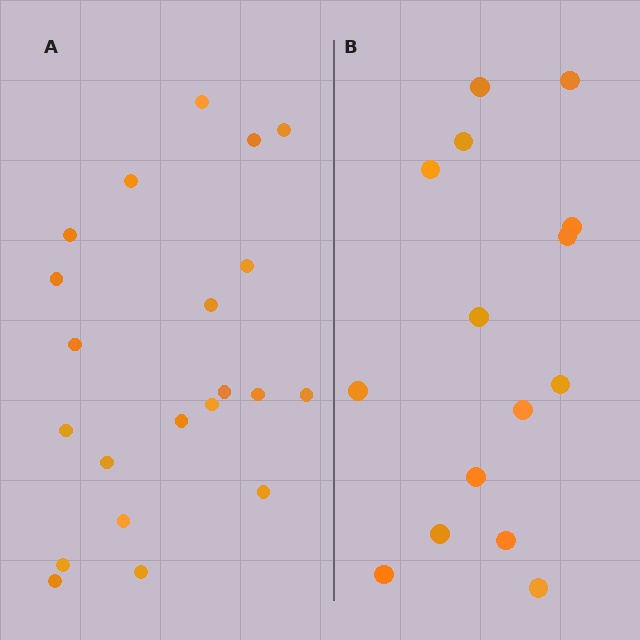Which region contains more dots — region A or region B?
Region A (the left region) has more dots.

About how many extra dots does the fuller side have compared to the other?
Region A has about 6 more dots than region B.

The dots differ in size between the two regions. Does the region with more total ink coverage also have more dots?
No. Region B has more total ink coverage because its dots are larger, but region A actually contains more individual dots. Total area can be misleading — the number of items is what matters here.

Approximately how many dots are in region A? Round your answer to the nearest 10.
About 20 dots. (The exact count is 21, which rounds to 20.)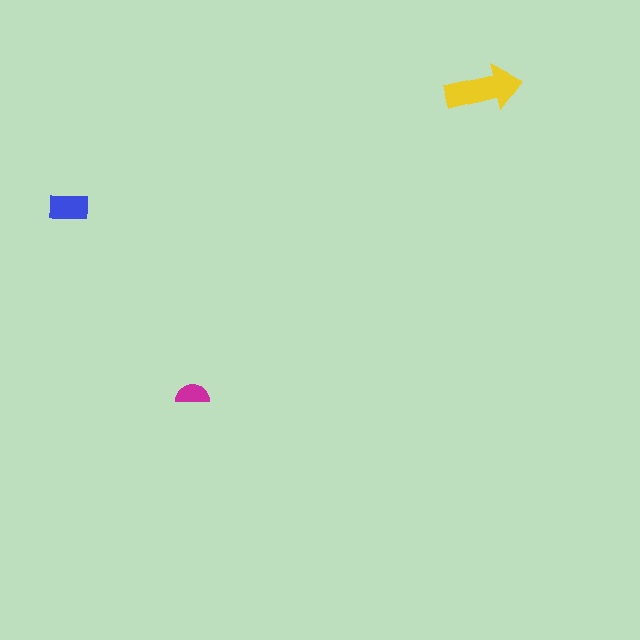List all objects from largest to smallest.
The yellow arrow, the blue rectangle, the magenta semicircle.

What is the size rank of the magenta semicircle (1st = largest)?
3rd.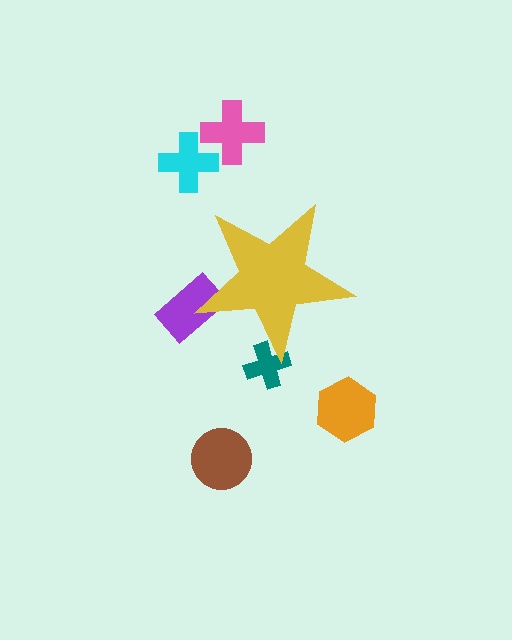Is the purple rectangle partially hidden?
Yes, the purple rectangle is partially hidden behind the yellow star.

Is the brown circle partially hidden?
No, the brown circle is fully visible.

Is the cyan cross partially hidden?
No, the cyan cross is fully visible.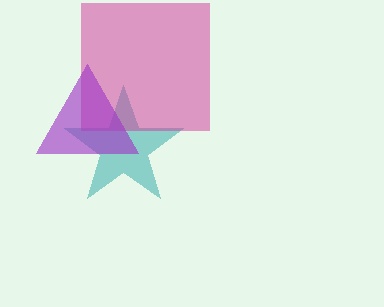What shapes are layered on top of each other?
The layered shapes are: a teal star, a magenta square, a purple triangle.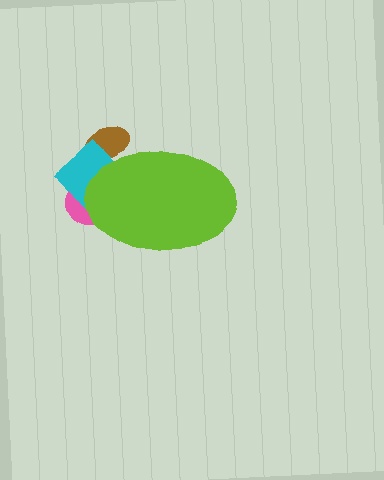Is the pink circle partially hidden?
Yes, the pink circle is partially hidden behind the lime ellipse.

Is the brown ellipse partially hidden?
Yes, the brown ellipse is partially hidden behind the lime ellipse.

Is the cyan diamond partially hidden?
Yes, the cyan diamond is partially hidden behind the lime ellipse.